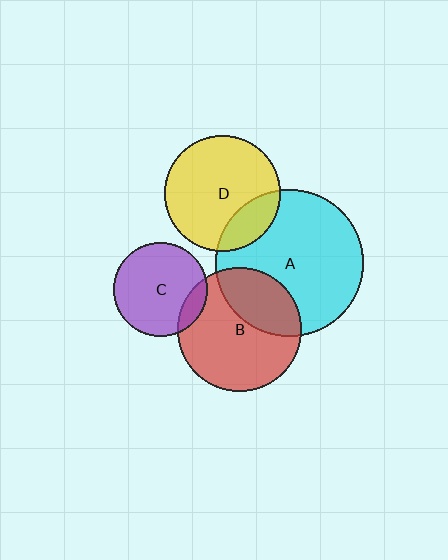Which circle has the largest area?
Circle A (cyan).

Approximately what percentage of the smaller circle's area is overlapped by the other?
Approximately 20%.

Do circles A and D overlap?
Yes.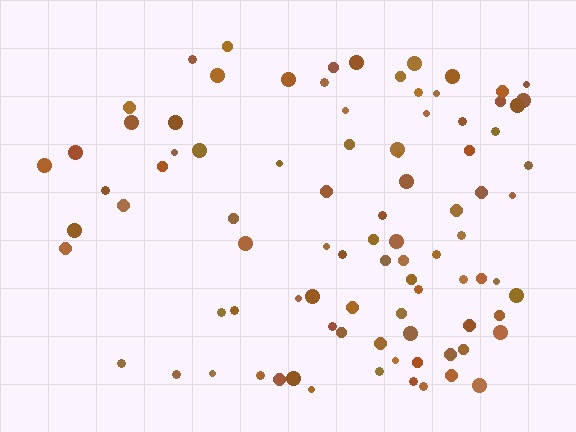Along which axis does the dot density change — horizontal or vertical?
Horizontal.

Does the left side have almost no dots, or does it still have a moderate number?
Still a moderate number, just noticeably fewer than the right.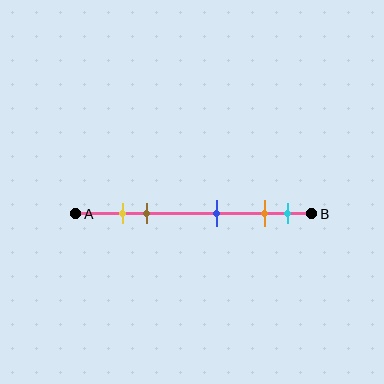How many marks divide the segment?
There are 5 marks dividing the segment.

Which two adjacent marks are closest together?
The yellow and brown marks are the closest adjacent pair.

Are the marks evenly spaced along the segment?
No, the marks are not evenly spaced.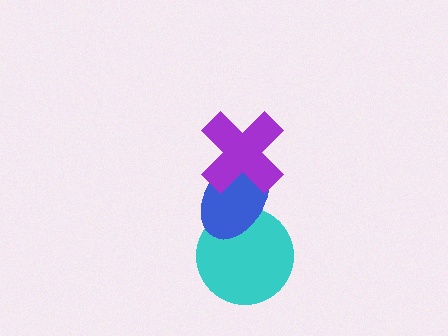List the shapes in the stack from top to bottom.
From top to bottom: the purple cross, the blue ellipse, the cyan circle.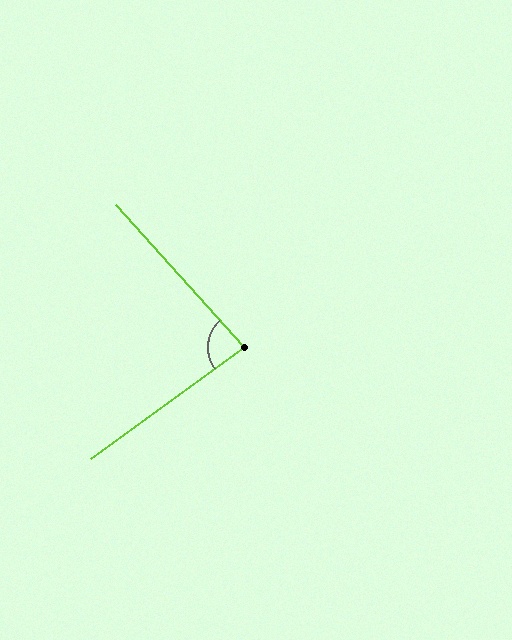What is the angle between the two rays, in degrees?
Approximately 84 degrees.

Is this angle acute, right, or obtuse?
It is acute.